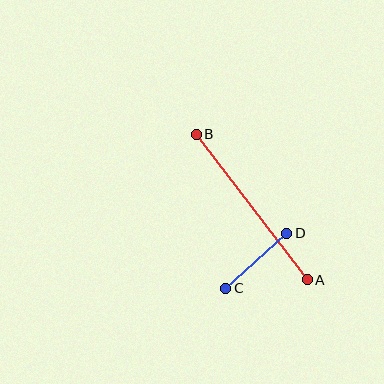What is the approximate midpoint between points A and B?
The midpoint is at approximately (252, 207) pixels.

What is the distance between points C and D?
The distance is approximately 82 pixels.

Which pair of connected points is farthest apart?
Points A and B are farthest apart.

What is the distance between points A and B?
The distance is approximately 183 pixels.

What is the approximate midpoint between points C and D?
The midpoint is at approximately (256, 261) pixels.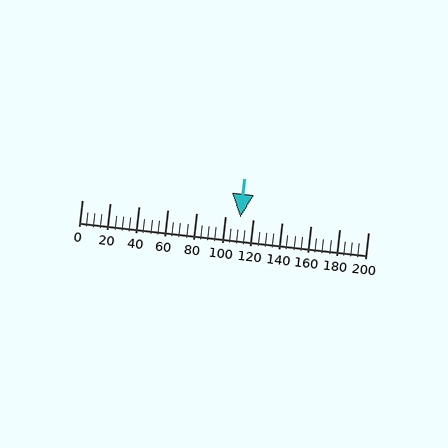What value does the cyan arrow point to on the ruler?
The cyan arrow points to approximately 111.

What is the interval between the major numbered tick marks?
The major tick marks are spaced 20 units apart.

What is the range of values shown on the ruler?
The ruler shows values from 0 to 200.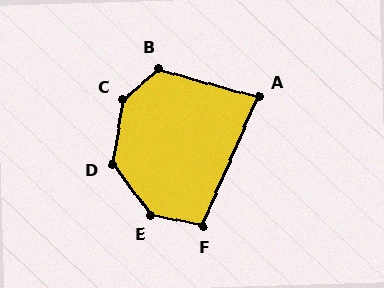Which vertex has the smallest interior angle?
A, at approximately 82 degrees.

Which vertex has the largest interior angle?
C, at approximately 140 degrees.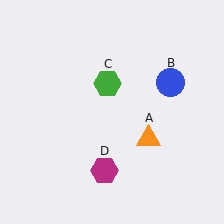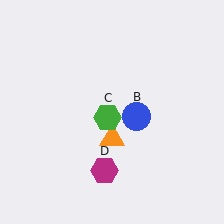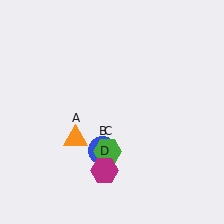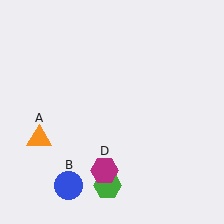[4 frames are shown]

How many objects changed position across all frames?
3 objects changed position: orange triangle (object A), blue circle (object B), green hexagon (object C).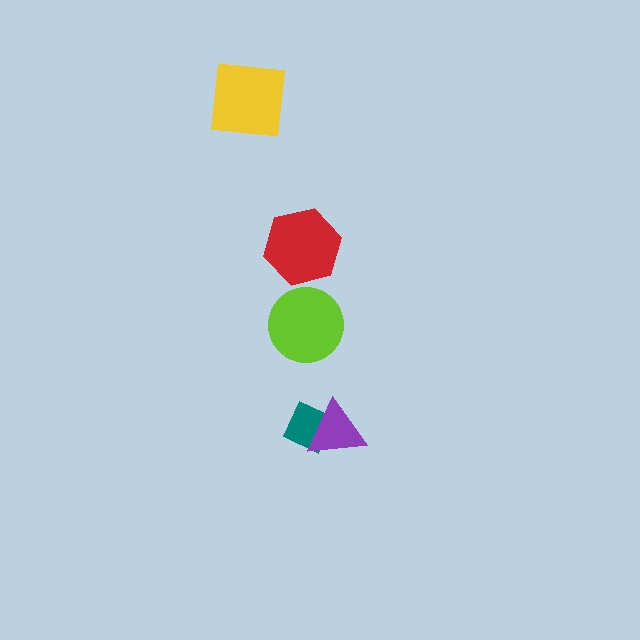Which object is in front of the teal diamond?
The purple triangle is in front of the teal diamond.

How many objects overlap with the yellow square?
0 objects overlap with the yellow square.